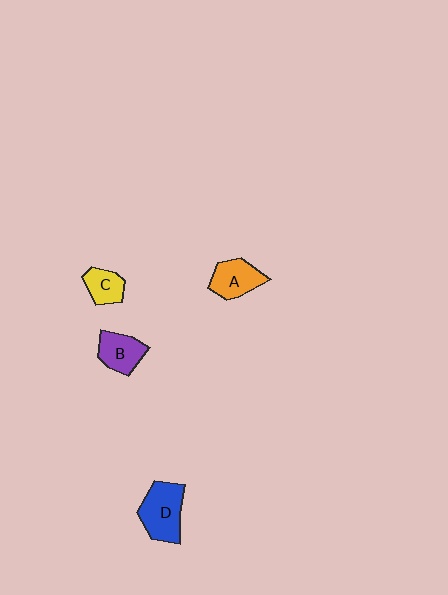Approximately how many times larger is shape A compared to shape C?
Approximately 1.4 times.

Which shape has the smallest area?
Shape C (yellow).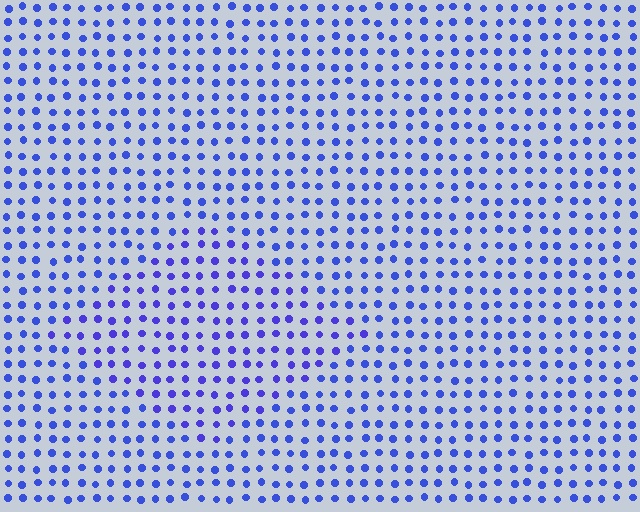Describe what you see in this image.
The image is filled with small blue elements in a uniform arrangement. A diamond-shaped region is visible where the elements are tinted to a slightly different hue, forming a subtle color boundary.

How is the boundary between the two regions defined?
The boundary is defined purely by a slight shift in hue (about 16 degrees). Spacing, size, and orientation are identical on both sides.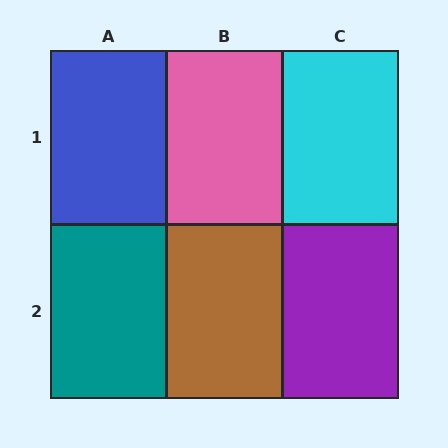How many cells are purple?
1 cell is purple.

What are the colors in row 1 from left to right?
Blue, pink, cyan.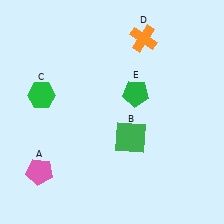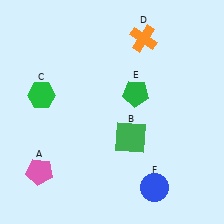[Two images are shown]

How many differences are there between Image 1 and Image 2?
There is 1 difference between the two images.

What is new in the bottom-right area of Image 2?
A blue circle (F) was added in the bottom-right area of Image 2.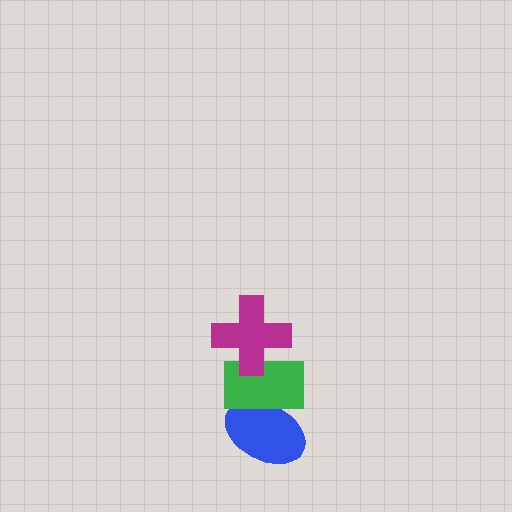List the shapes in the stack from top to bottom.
From top to bottom: the magenta cross, the green rectangle, the blue ellipse.